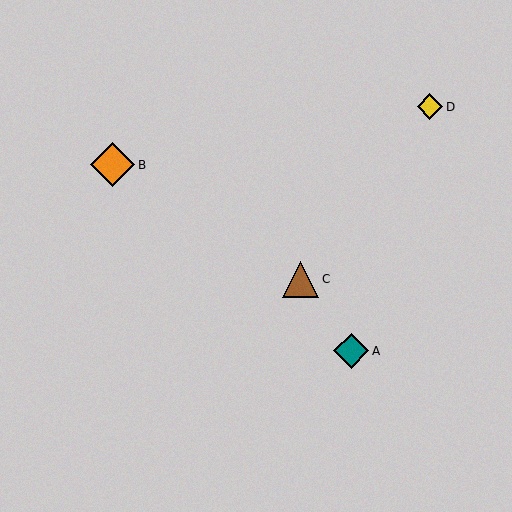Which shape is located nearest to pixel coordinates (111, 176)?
The orange diamond (labeled B) at (112, 165) is nearest to that location.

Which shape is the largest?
The orange diamond (labeled B) is the largest.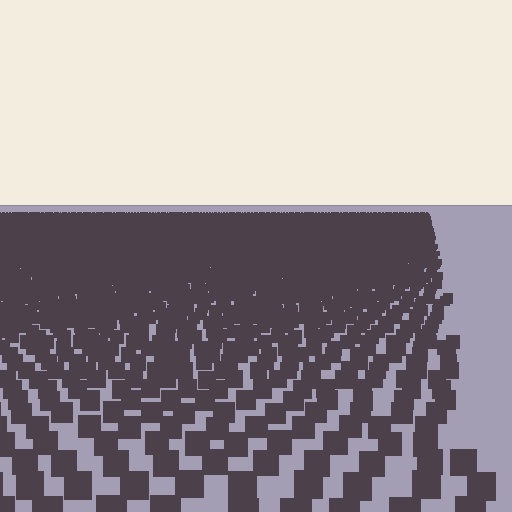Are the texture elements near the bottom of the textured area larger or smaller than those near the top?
Larger. Near the bottom, elements are closer to the viewer and appear at a bigger on-screen size.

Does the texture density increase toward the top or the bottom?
Density increases toward the top.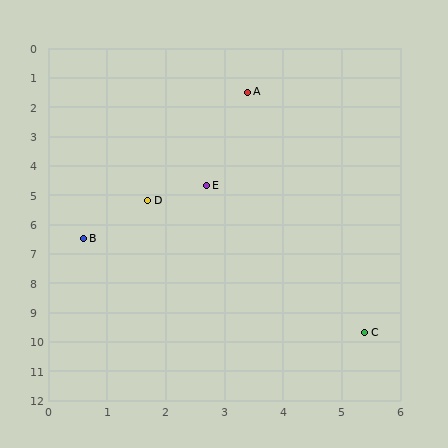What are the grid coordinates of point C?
Point C is at approximately (5.4, 9.7).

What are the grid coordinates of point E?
Point E is at approximately (2.7, 4.7).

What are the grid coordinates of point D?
Point D is at approximately (1.7, 5.2).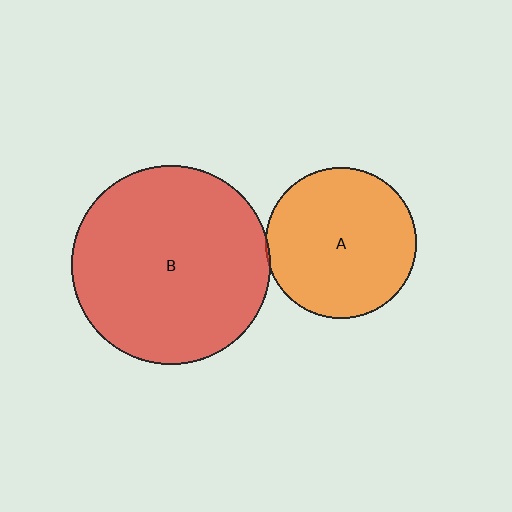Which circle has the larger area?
Circle B (red).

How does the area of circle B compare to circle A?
Approximately 1.7 times.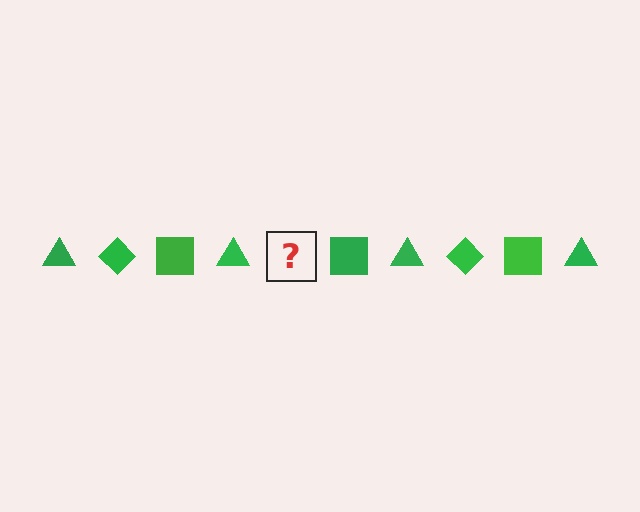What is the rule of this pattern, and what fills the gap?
The rule is that the pattern cycles through triangle, diamond, square shapes in green. The gap should be filled with a green diamond.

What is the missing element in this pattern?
The missing element is a green diamond.